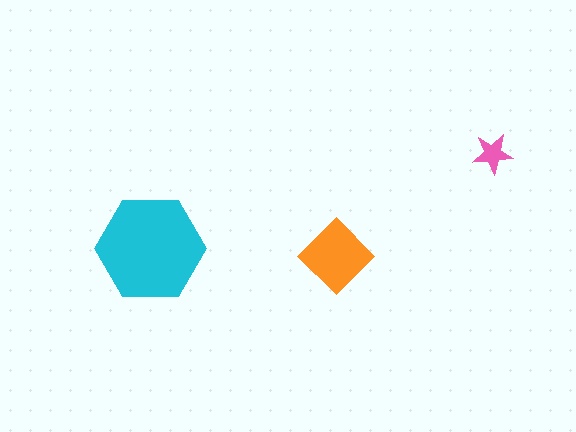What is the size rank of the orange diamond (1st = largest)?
2nd.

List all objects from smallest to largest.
The pink star, the orange diamond, the cyan hexagon.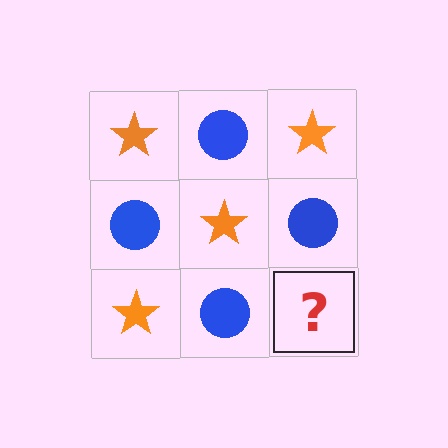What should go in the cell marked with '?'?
The missing cell should contain an orange star.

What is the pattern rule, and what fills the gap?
The rule is that it alternates orange star and blue circle in a checkerboard pattern. The gap should be filled with an orange star.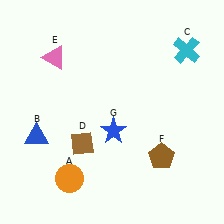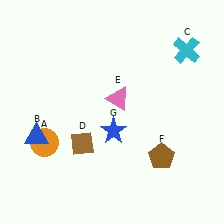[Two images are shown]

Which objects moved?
The objects that moved are: the orange circle (A), the pink triangle (E).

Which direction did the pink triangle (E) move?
The pink triangle (E) moved right.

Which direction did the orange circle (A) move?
The orange circle (A) moved up.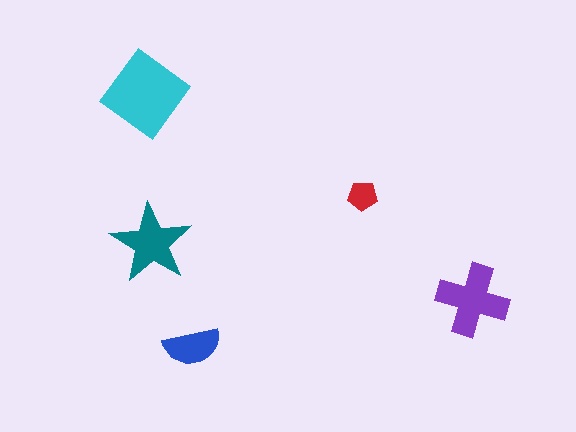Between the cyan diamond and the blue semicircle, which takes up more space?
The cyan diamond.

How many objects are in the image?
There are 5 objects in the image.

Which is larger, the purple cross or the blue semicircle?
The purple cross.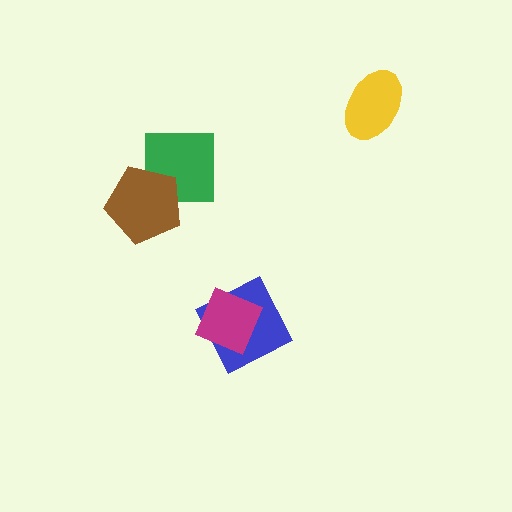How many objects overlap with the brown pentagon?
1 object overlaps with the brown pentagon.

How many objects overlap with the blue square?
1 object overlaps with the blue square.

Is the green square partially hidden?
Yes, it is partially covered by another shape.